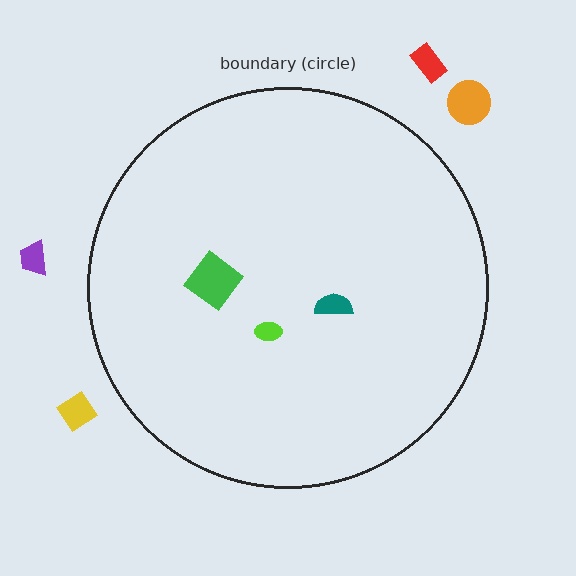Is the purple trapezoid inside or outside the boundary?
Outside.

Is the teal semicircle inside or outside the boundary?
Inside.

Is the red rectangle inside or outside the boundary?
Outside.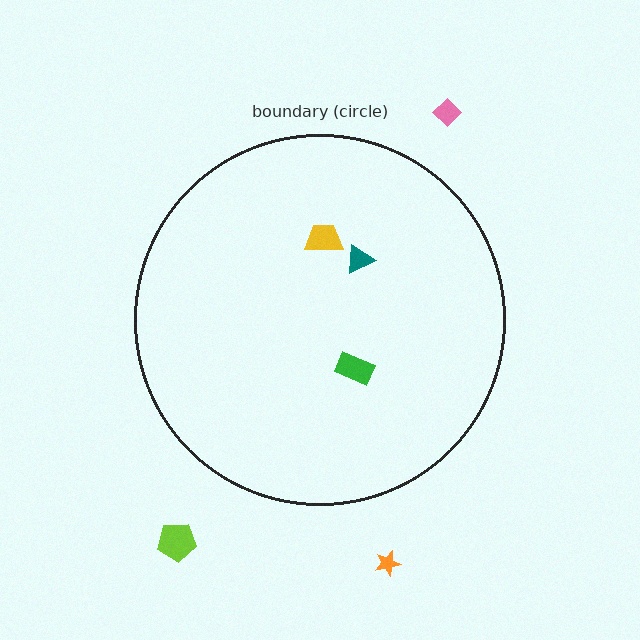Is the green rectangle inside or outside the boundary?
Inside.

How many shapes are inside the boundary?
3 inside, 3 outside.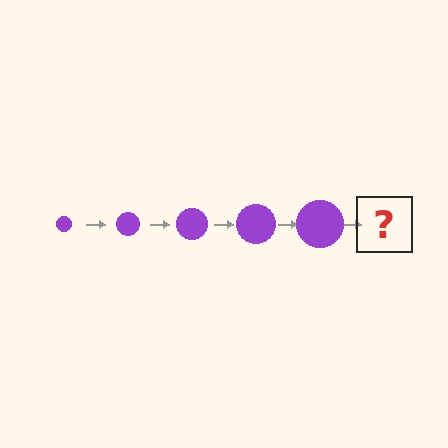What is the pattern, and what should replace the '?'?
The pattern is that the circle gets progressively larger each step. The '?' should be a purple circle, larger than the previous one.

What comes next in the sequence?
The next element should be a purple circle, larger than the previous one.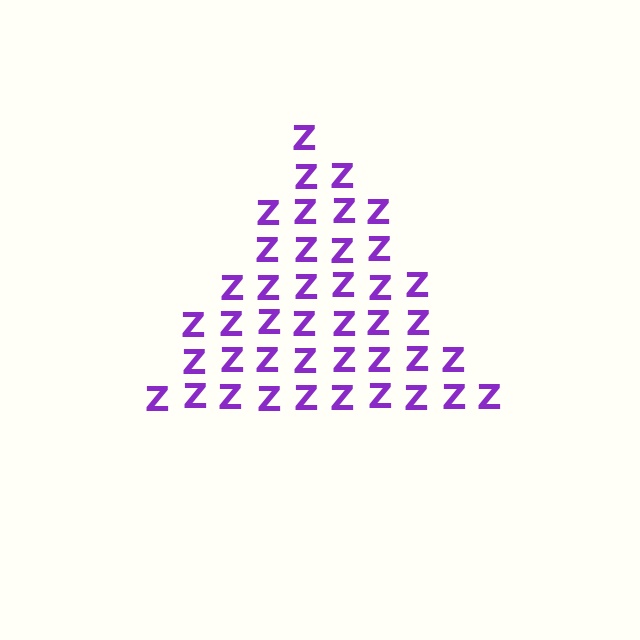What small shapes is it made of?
It is made of small letter Z's.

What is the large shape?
The large shape is a triangle.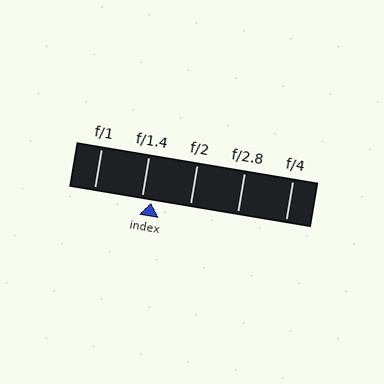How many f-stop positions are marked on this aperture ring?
There are 5 f-stop positions marked.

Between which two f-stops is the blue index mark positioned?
The index mark is between f/1.4 and f/2.